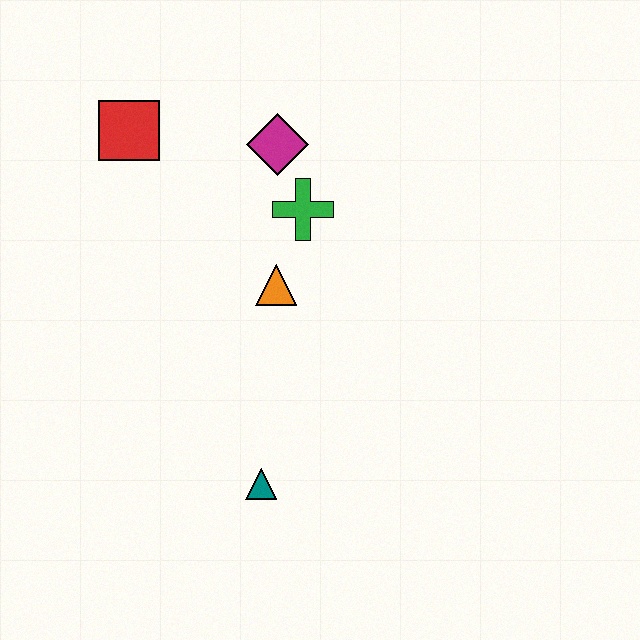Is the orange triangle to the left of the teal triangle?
No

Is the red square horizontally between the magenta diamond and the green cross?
No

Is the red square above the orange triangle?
Yes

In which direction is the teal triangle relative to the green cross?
The teal triangle is below the green cross.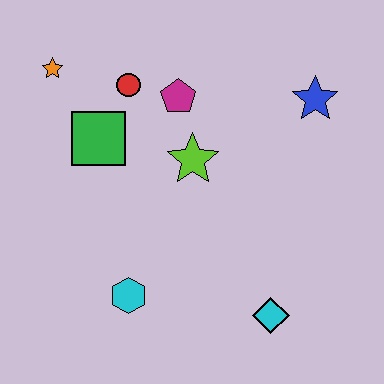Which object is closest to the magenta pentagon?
The red circle is closest to the magenta pentagon.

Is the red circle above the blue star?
Yes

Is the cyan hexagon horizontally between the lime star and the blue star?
No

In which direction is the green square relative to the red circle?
The green square is below the red circle.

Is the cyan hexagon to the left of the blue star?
Yes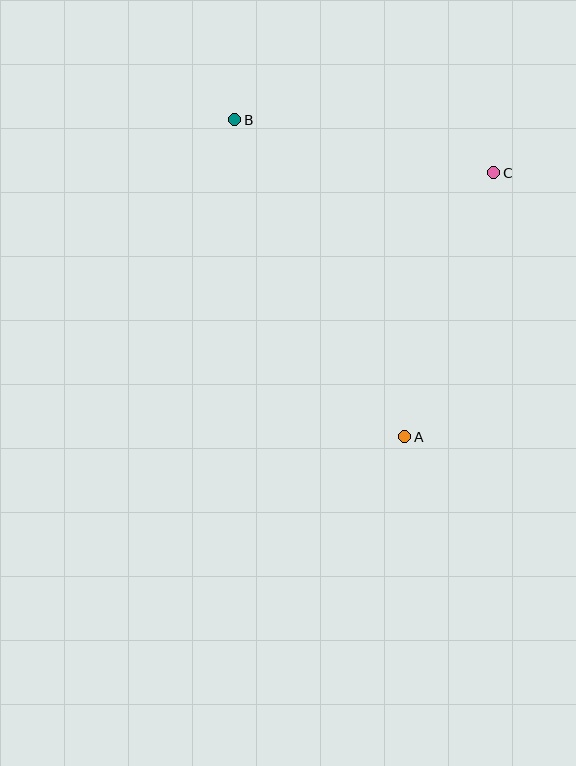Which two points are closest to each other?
Points B and C are closest to each other.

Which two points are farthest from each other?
Points A and B are farthest from each other.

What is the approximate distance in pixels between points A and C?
The distance between A and C is approximately 278 pixels.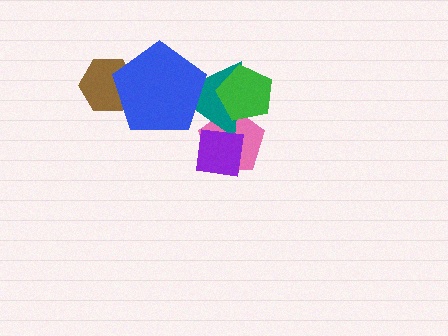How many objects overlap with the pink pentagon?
3 objects overlap with the pink pentagon.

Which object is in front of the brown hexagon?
The blue pentagon is in front of the brown hexagon.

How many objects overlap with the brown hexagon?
1 object overlaps with the brown hexagon.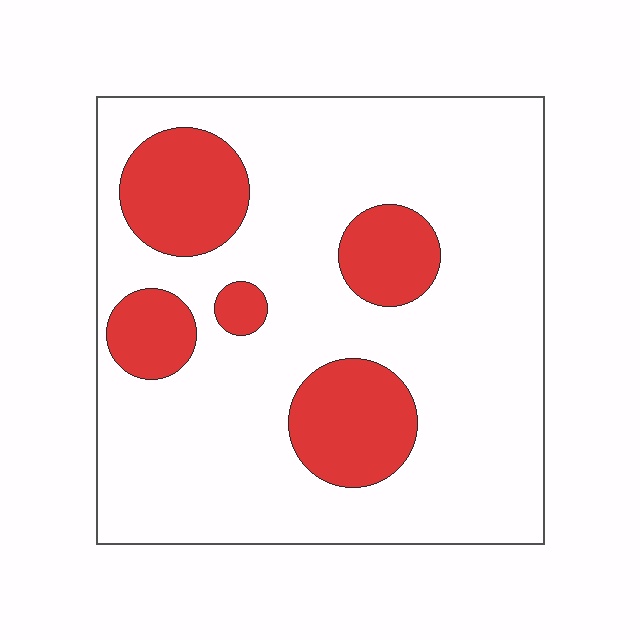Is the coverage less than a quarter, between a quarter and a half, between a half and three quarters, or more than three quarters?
Less than a quarter.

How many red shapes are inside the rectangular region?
5.